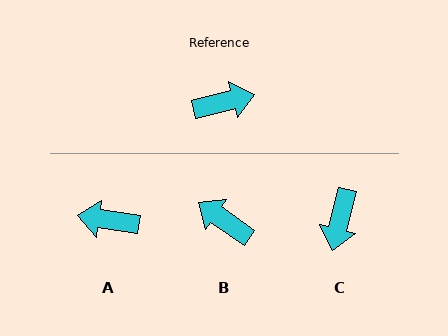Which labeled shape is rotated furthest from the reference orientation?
A, about 158 degrees away.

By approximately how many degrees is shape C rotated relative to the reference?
Approximately 117 degrees clockwise.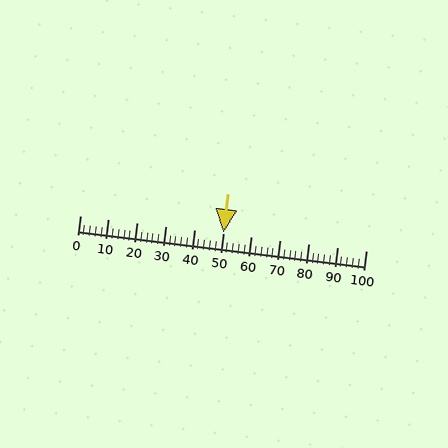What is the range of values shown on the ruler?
The ruler shows values from 0 to 100.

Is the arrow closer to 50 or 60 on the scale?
The arrow is closer to 50.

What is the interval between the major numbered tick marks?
The major tick marks are spaced 10 units apart.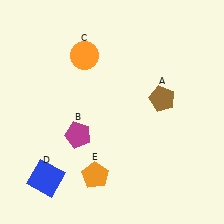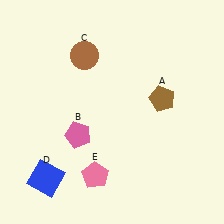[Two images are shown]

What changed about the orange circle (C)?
In Image 1, C is orange. In Image 2, it changed to brown.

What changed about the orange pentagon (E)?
In Image 1, E is orange. In Image 2, it changed to pink.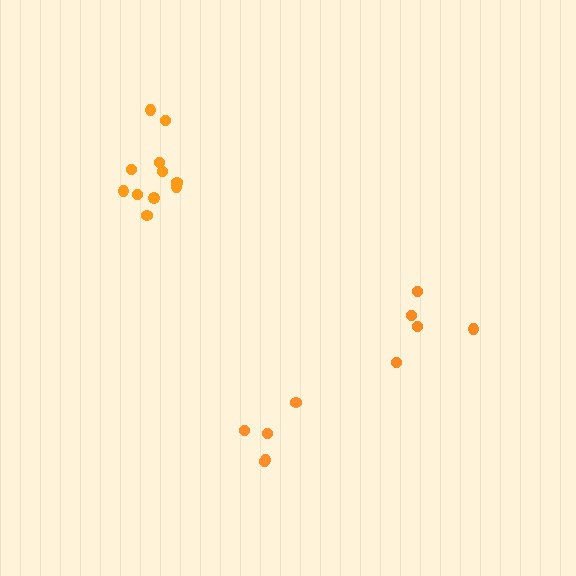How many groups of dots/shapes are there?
There are 3 groups.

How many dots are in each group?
Group 1: 11 dots, Group 2: 5 dots, Group 3: 5 dots (21 total).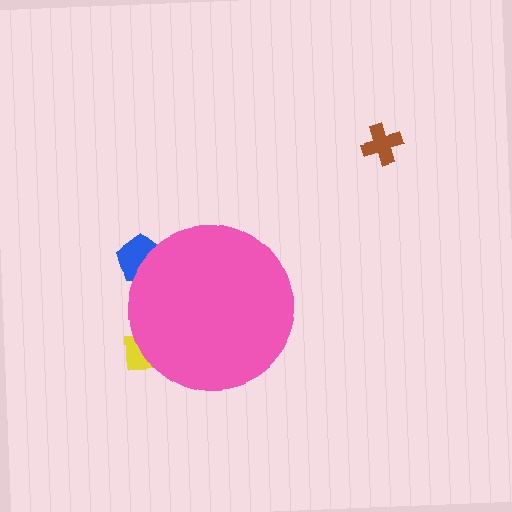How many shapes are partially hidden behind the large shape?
2 shapes are partially hidden.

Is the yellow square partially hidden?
Yes, the yellow square is partially hidden behind the pink circle.